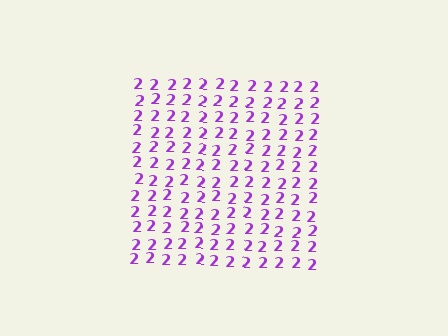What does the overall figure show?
The overall figure shows a square.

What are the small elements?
The small elements are digit 2's.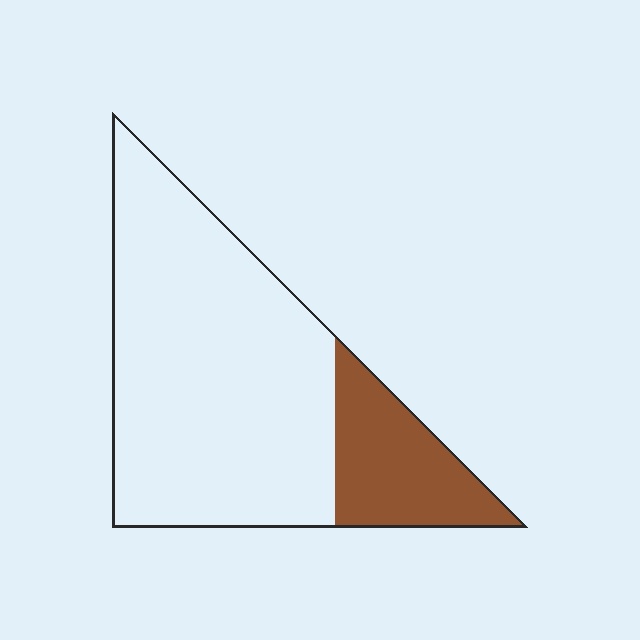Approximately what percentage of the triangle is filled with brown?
Approximately 20%.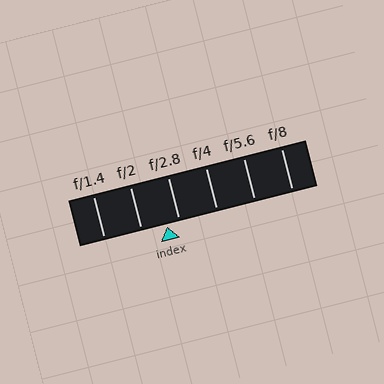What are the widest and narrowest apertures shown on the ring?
The widest aperture shown is f/1.4 and the narrowest is f/8.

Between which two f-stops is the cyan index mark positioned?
The index mark is between f/2 and f/2.8.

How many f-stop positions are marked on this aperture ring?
There are 6 f-stop positions marked.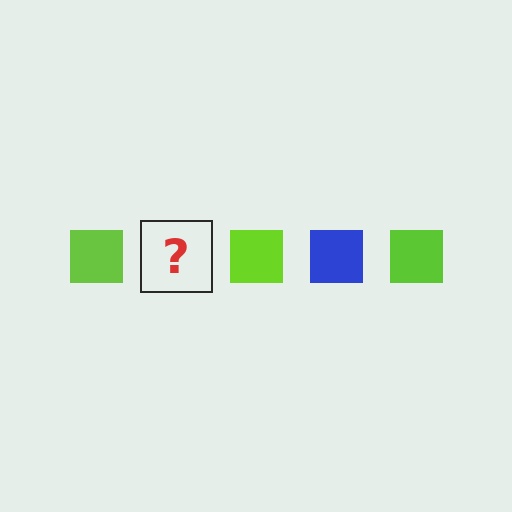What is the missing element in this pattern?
The missing element is a blue square.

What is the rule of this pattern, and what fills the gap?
The rule is that the pattern cycles through lime, blue squares. The gap should be filled with a blue square.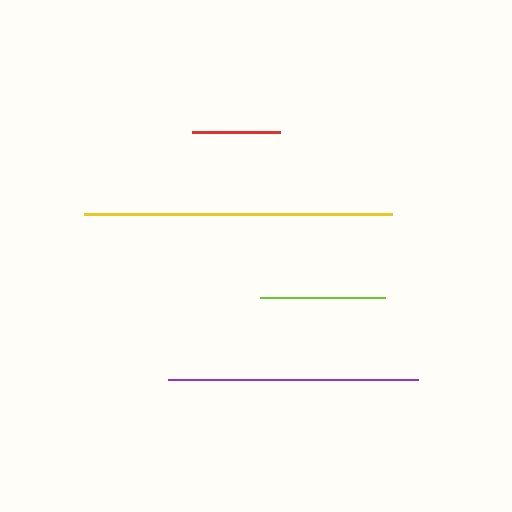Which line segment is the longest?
The yellow line is the longest at approximately 308 pixels.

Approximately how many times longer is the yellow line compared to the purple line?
The yellow line is approximately 1.2 times the length of the purple line.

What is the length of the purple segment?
The purple segment is approximately 250 pixels long.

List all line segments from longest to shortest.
From longest to shortest: yellow, purple, lime, red.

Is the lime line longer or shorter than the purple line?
The purple line is longer than the lime line.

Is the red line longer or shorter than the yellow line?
The yellow line is longer than the red line.